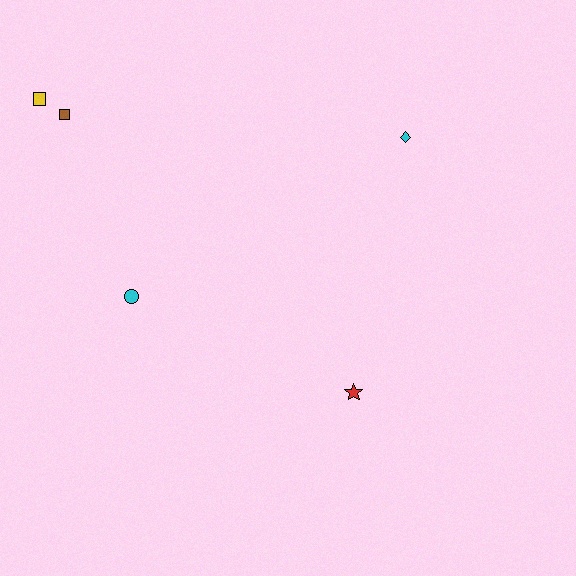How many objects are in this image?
There are 5 objects.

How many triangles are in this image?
There are no triangles.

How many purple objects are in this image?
There are no purple objects.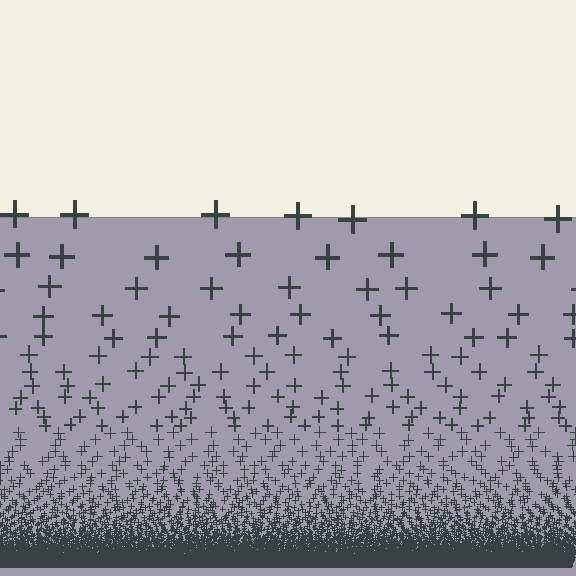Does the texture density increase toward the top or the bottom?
Density increases toward the bottom.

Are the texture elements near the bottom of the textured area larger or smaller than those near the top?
Smaller. The gradient is inverted — elements near the bottom are smaller and denser.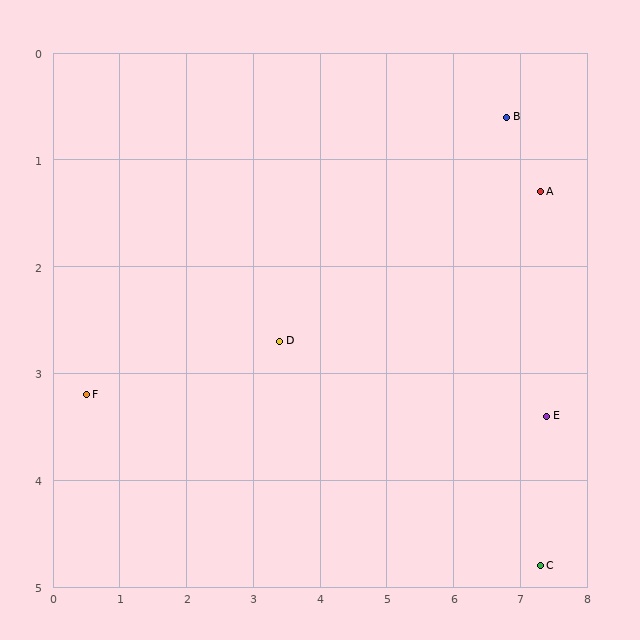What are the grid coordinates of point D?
Point D is at approximately (3.4, 2.7).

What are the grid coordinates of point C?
Point C is at approximately (7.3, 4.8).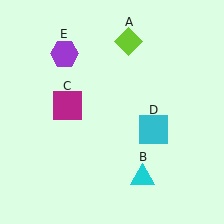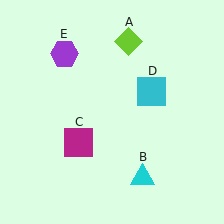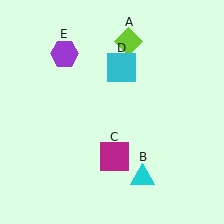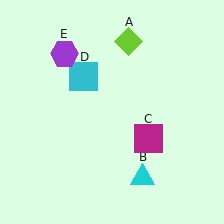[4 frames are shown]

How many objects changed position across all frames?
2 objects changed position: magenta square (object C), cyan square (object D).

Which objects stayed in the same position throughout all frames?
Lime diamond (object A) and cyan triangle (object B) and purple hexagon (object E) remained stationary.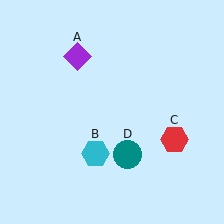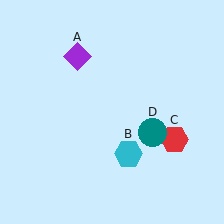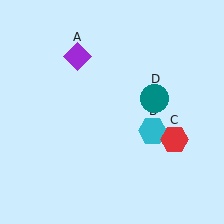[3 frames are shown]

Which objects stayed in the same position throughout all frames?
Purple diamond (object A) and red hexagon (object C) remained stationary.